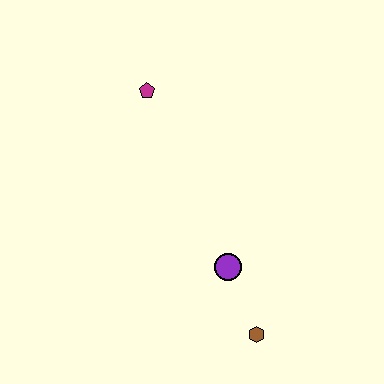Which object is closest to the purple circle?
The brown hexagon is closest to the purple circle.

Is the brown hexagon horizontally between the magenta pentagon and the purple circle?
No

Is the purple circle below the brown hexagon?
No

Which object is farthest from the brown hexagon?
The magenta pentagon is farthest from the brown hexagon.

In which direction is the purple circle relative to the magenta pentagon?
The purple circle is below the magenta pentagon.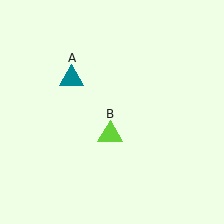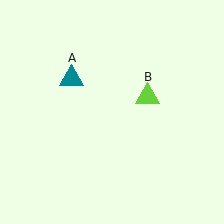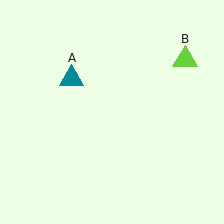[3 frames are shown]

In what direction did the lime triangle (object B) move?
The lime triangle (object B) moved up and to the right.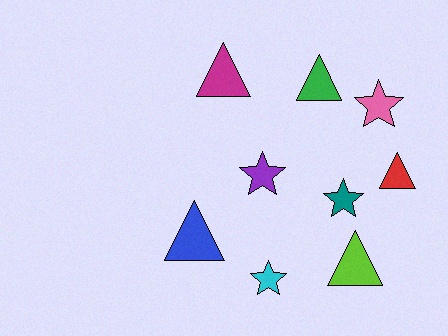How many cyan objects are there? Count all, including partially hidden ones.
There is 1 cyan object.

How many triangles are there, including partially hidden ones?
There are 5 triangles.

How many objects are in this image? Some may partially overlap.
There are 9 objects.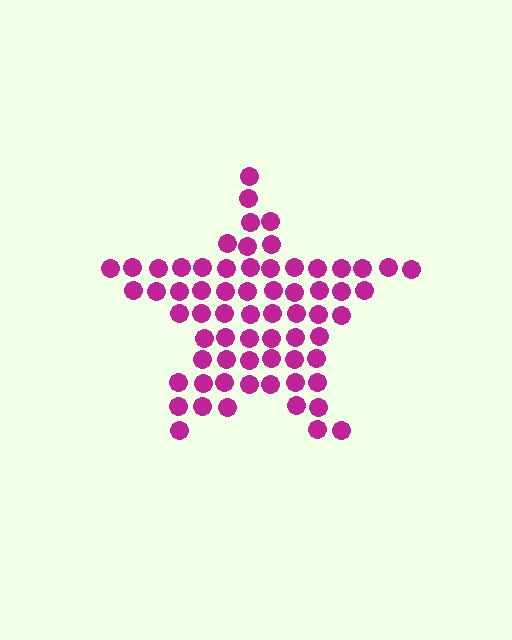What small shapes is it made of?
It is made of small circles.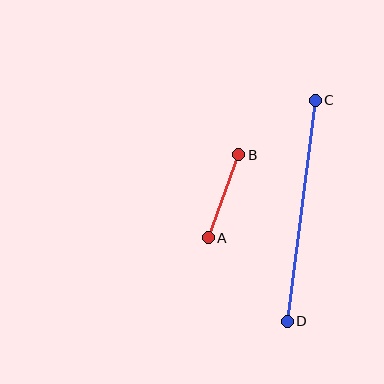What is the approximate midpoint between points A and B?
The midpoint is at approximately (224, 196) pixels.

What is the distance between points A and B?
The distance is approximately 88 pixels.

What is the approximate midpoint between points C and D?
The midpoint is at approximately (301, 211) pixels.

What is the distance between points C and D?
The distance is approximately 223 pixels.